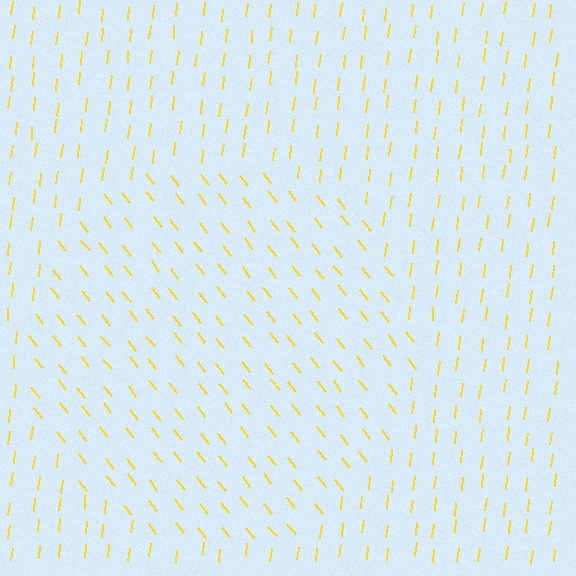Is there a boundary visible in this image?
Yes, there is a texture boundary formed by a change in line orientation.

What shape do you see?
I see a circle.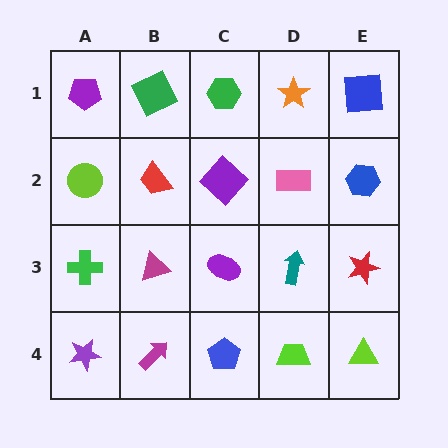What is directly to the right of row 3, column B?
A purple ellipse.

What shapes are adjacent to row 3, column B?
A red trapezoid (row 2, column B), a magenta arrow (row 4, column B), a green cross (row 3, column A), a purple ellipse (row 3, column C).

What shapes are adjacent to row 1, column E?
A blue hexagon (row 2, column E), an orange star (row 1, column D).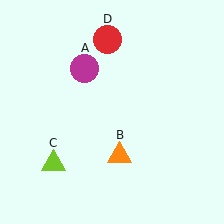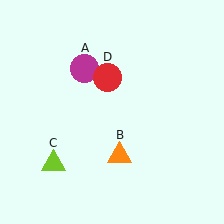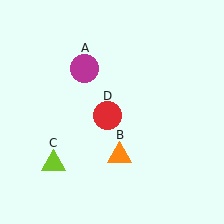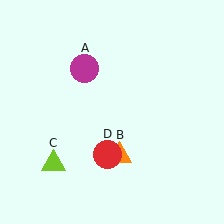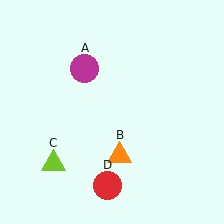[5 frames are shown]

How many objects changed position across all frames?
1 object changed position: red circle (object D).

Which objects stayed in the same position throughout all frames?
Magenta circle (object A) and orange triangle (object B) and lime triangle (object C) remained stationary.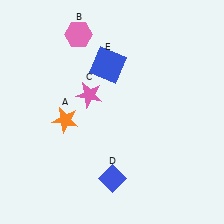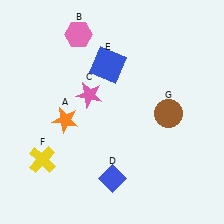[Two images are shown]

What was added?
A yellow cross (F), a brown circle (G) were added in Image 2.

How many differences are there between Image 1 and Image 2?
There are 2 differences between the two images.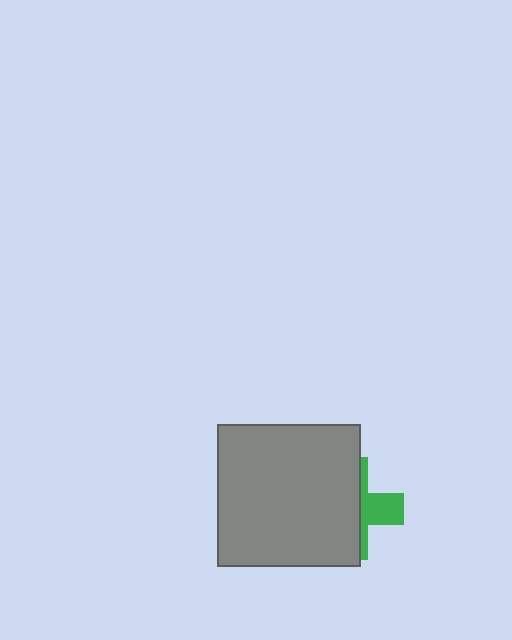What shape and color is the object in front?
The object in front is a gray square.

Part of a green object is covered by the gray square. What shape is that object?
It is a cross.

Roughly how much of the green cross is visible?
A small part of it is visible (roughly 32%).